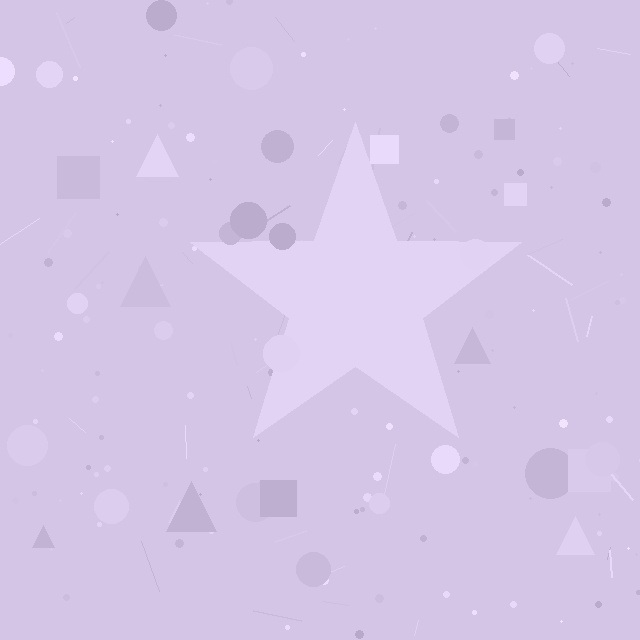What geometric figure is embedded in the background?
A star is embedded in the background.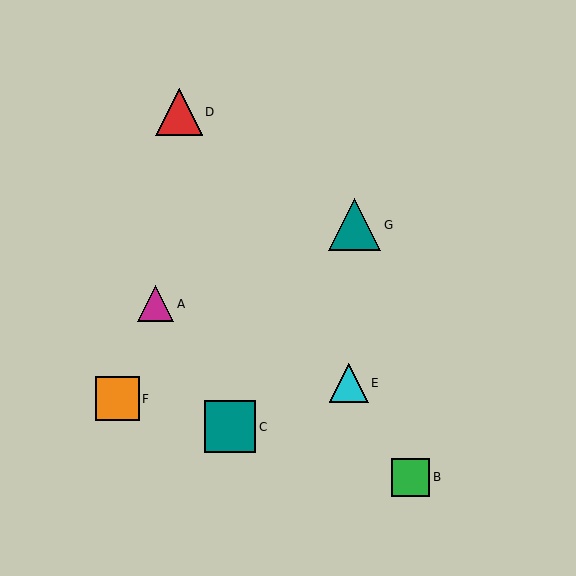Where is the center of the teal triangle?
The center of the teal triangle is at (355, 225).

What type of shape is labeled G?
Shape G is a teal triangle.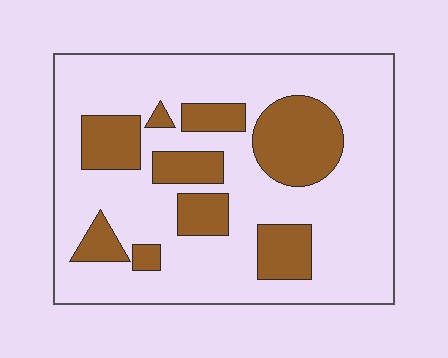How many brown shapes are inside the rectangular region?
9.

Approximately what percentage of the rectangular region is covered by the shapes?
Approximately 25%.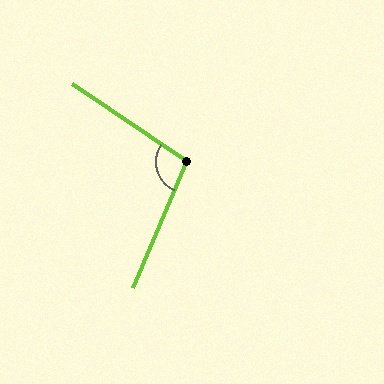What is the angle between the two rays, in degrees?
Approximately 101 degrees.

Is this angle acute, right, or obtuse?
It is obtuse.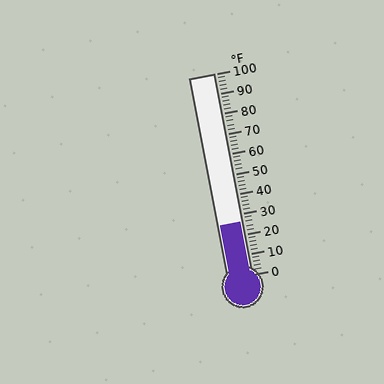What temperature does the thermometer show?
The thermometer shows approximately 26°F.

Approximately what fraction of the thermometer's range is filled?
The thermometer is filled to approximately 25% of its range.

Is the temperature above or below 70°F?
The temperature is below 70°F.